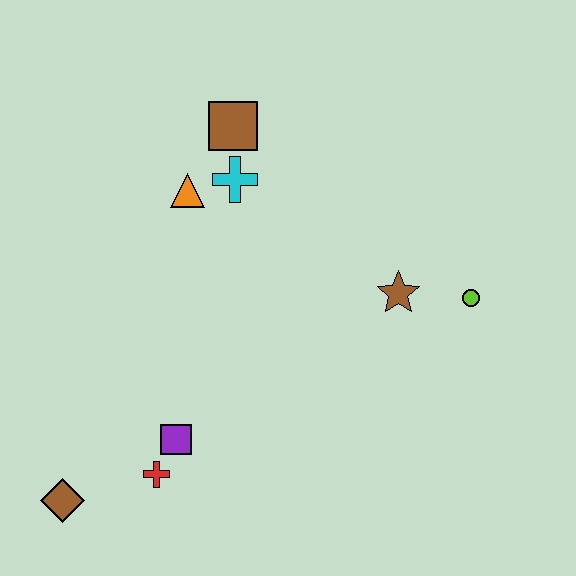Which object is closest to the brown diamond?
The red cross is closest to the brown diamond.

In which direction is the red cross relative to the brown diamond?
The red cross is to the right of the brown diamond.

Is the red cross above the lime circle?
No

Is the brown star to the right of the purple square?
Yes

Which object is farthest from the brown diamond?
The lime circle is farthest from the brown diamond.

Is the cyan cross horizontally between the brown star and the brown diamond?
Yes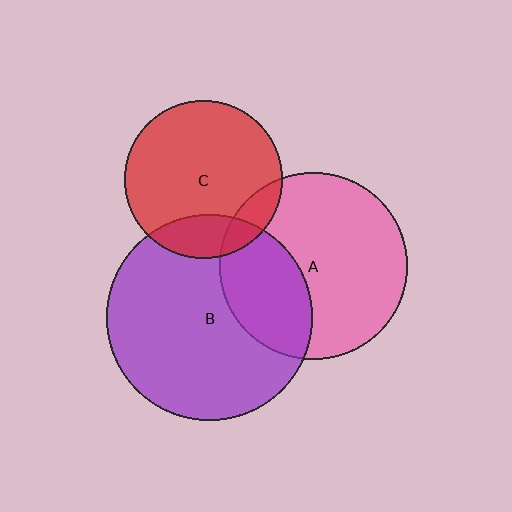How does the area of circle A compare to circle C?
Approximately 1.4 times.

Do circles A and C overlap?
Yes.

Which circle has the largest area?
Circle B (purple).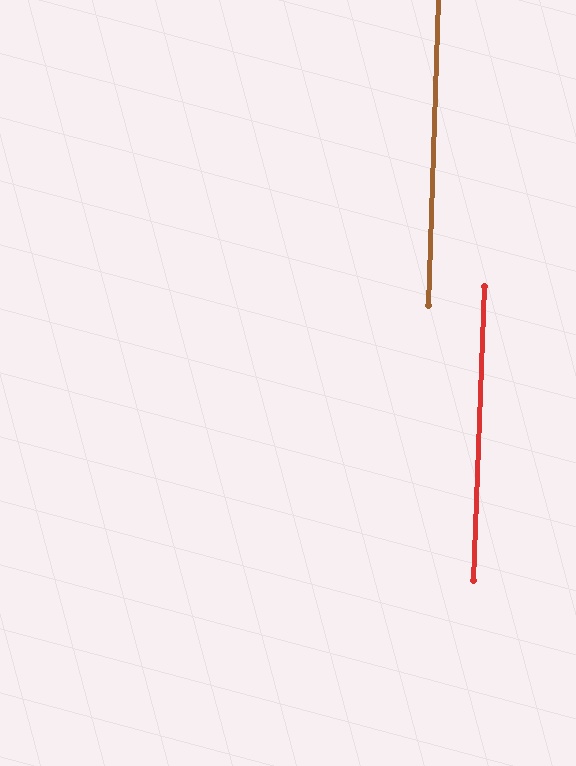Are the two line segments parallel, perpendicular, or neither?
Parallel — their directions differ by only 0.5°.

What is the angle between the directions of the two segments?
Approximately 0 degrees.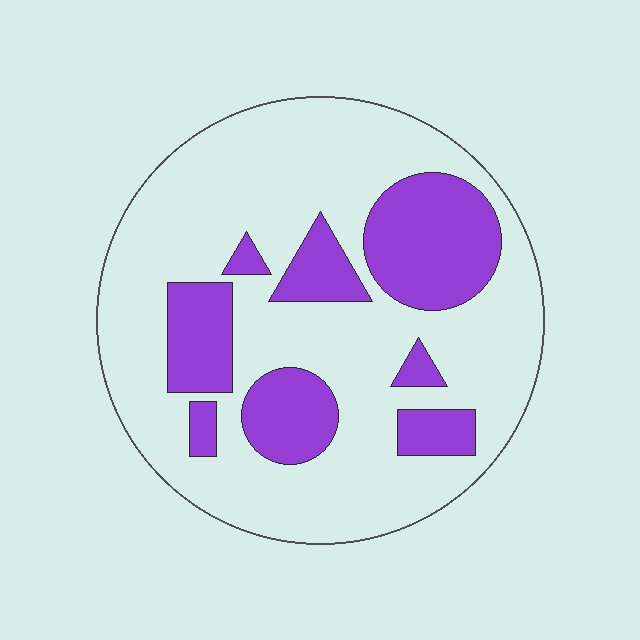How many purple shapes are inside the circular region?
8.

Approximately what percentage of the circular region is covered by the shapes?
Approximately 25%.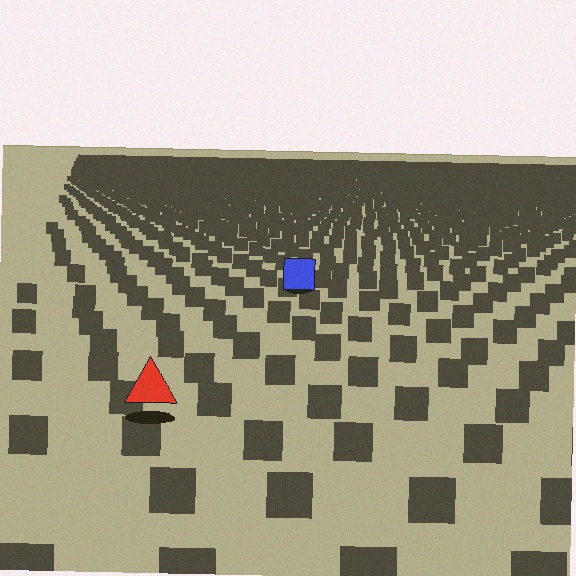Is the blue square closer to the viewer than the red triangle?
No. The red triangle is closer — you can tell from the texture gradient: the ground texture is coarser near it.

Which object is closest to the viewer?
The red triangle is closest. The texture marks near it are larger and more spread out.